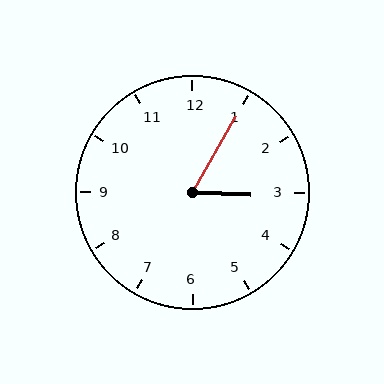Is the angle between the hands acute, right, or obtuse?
It is acute.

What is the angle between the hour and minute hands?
Approximately 62 degrees.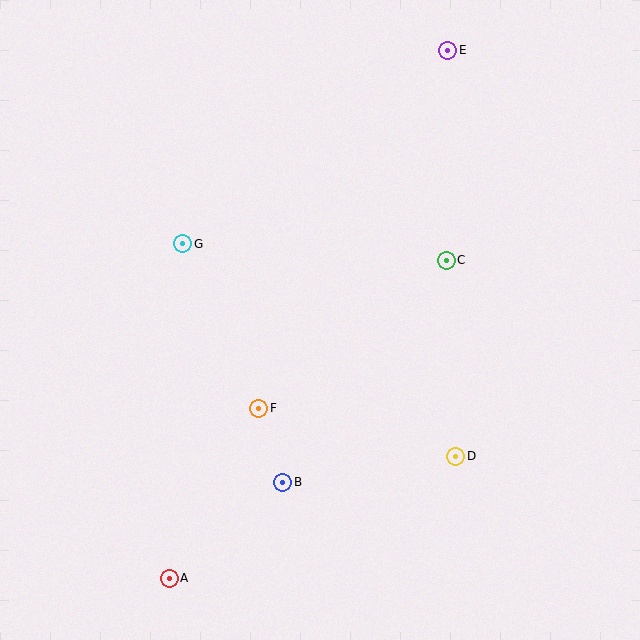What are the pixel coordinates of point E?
Point E is at (448, 50).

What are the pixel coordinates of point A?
Point A is at (169, 578).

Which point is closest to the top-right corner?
Point E is closest to the top-right corner.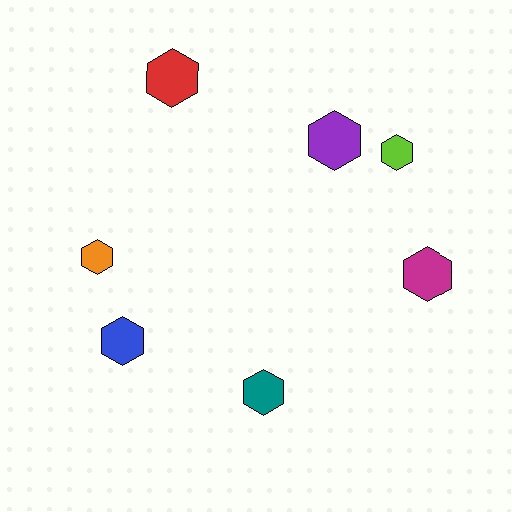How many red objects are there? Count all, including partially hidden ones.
There is 1 red object.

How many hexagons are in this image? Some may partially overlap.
There are 7 hexagons.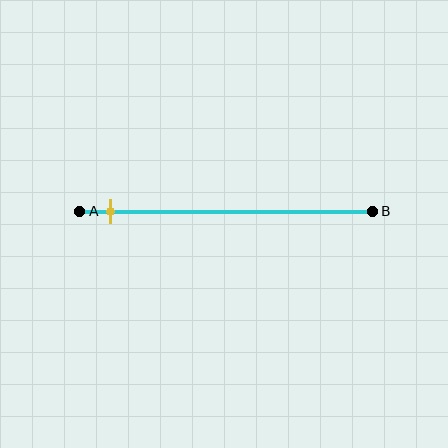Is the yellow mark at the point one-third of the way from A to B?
No, the mark is at about 10% from A, not at the 33% one-third point.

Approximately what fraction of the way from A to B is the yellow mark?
The yellow mark is approximately 10% of the way from A to B.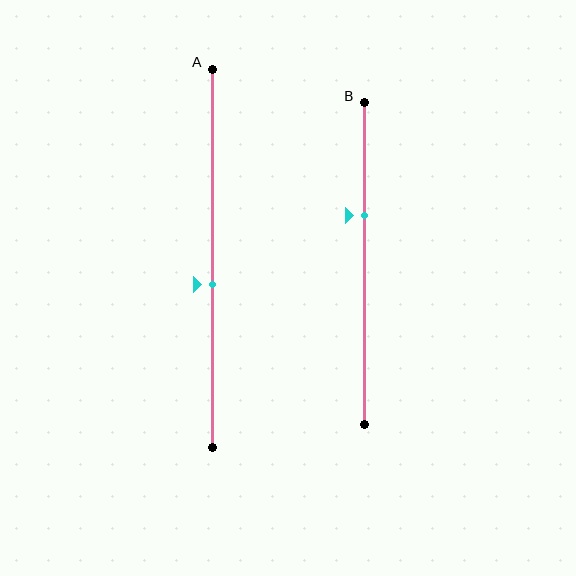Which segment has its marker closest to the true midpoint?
Segment A has its marker closest to the true midpoint.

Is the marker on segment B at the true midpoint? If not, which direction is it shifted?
No, the marker on segment B is shifted upward by about 15% of the segment length.